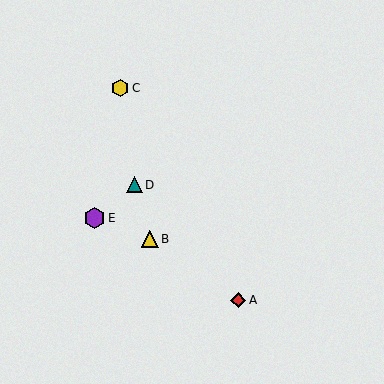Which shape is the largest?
The purple hexagon (labeled E) is the largest.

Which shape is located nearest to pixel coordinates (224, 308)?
The red diamond (labeled A) at (238, 300) is nearest to that location.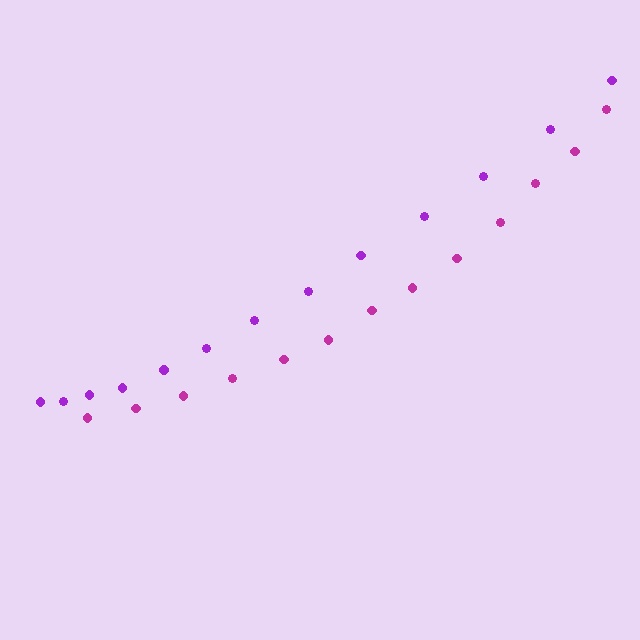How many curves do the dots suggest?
There are 2 distinct paths.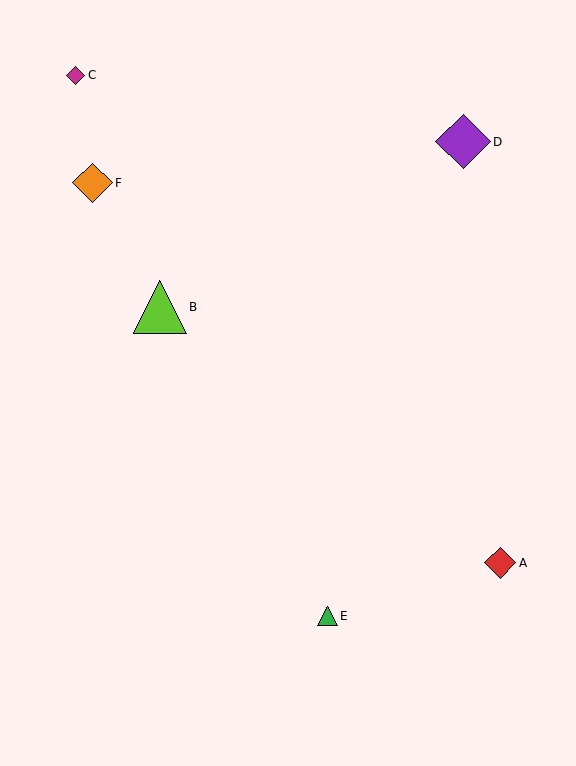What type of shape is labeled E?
Shape E is a green triangle.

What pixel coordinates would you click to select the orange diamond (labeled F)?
Click at (92, 183) to select the orange diamond F.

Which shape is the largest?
The purple diamond (labeled D) is the largest.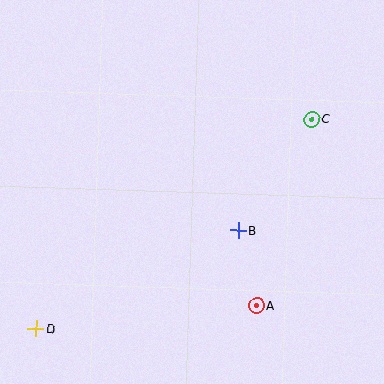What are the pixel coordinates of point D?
Point D is at (36, 329).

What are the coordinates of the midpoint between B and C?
The midpoint between B and C is at (275, 175).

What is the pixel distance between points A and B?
The distance between A and B is 78 pixels.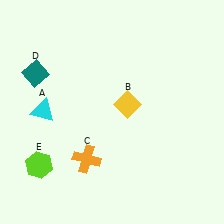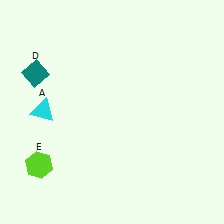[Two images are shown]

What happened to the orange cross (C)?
The orange cross (C) was removed in Image 2. It was in the bottom-left area of Image 1.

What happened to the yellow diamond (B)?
The yellow diamond (B) was removed in Image 2. It was in the top-right area of Image 1.